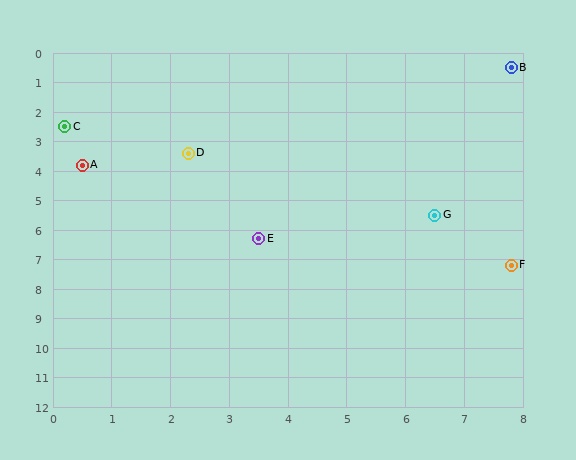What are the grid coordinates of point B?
Point B is at approximately (7.8, 0.5).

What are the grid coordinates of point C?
Point C is at approximately (0.2, 2.5).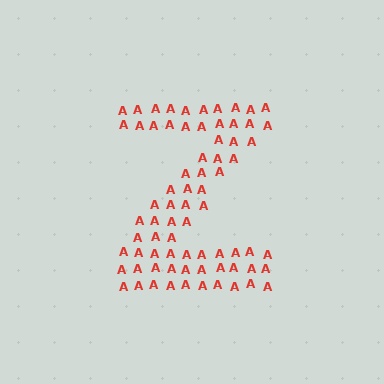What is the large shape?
The large shape is the letter Z.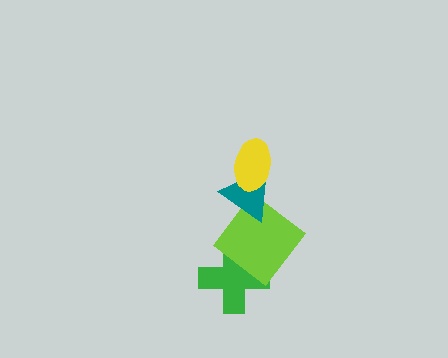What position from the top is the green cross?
The green cross is 4th from the top.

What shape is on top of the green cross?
The lime diamond is on top of the green cross.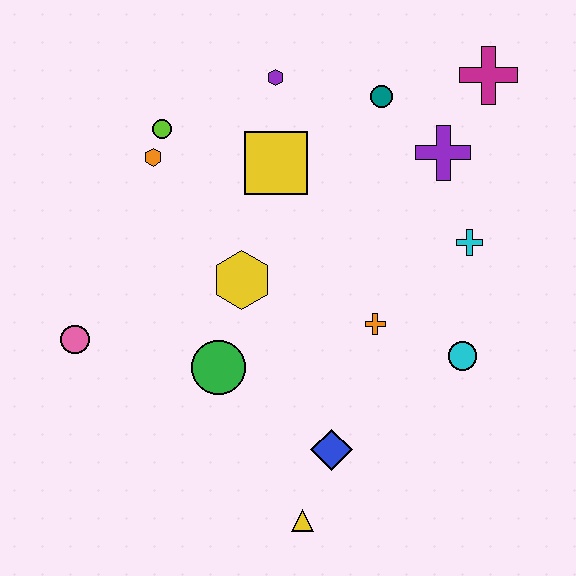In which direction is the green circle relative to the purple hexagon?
The green circle is below the purple hexagon.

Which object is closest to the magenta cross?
The purple cross is closest to the magenta cross.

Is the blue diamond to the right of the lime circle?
Yes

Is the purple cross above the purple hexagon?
No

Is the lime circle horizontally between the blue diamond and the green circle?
No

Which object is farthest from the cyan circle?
The pink circle is farthest from the cyan circle.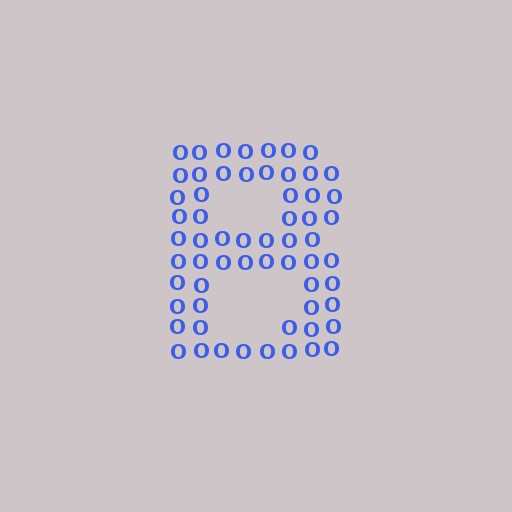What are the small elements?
The small elements are letter O's.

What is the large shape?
The large shape is the letter B.